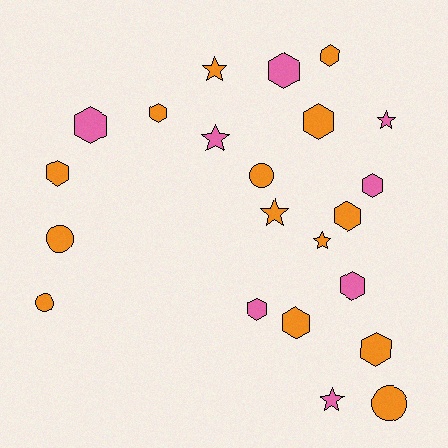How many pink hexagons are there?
There are 5 pink hexagons.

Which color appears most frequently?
Orange, with 14 objects.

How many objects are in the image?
There are 22 objects.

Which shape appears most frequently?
Hexagon, with 12 objects.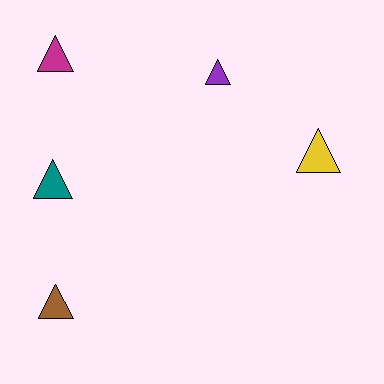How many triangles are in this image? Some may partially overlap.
There are 5 triangles.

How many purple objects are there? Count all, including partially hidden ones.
There is 1 purple object.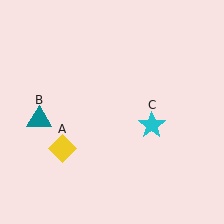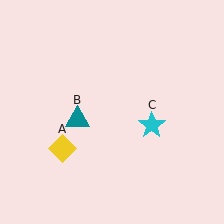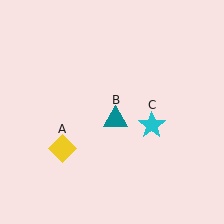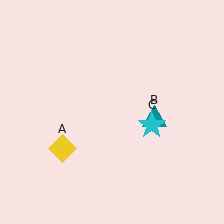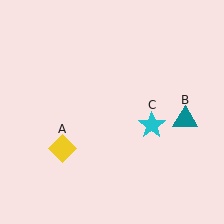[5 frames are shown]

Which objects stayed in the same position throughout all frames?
Yellow diamond (object A) and cyan star (object C) remained stationary.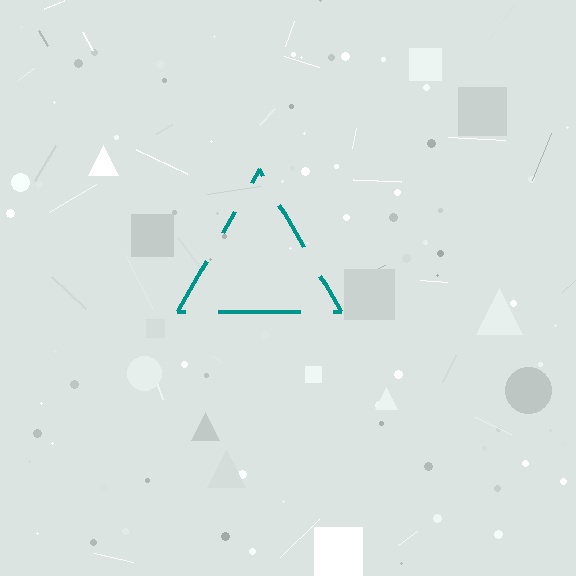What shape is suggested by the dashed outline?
The dashed outline suggests a triangle.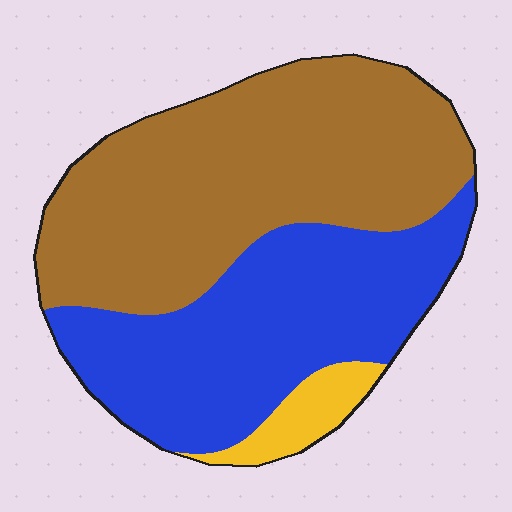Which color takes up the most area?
Brown, at roughly 55%.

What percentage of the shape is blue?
Blue takes up about two fifths (2/5) of the shape.